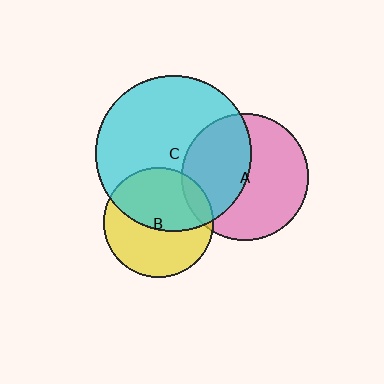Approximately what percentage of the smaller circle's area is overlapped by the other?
Approximately 10%.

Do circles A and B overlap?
Yes.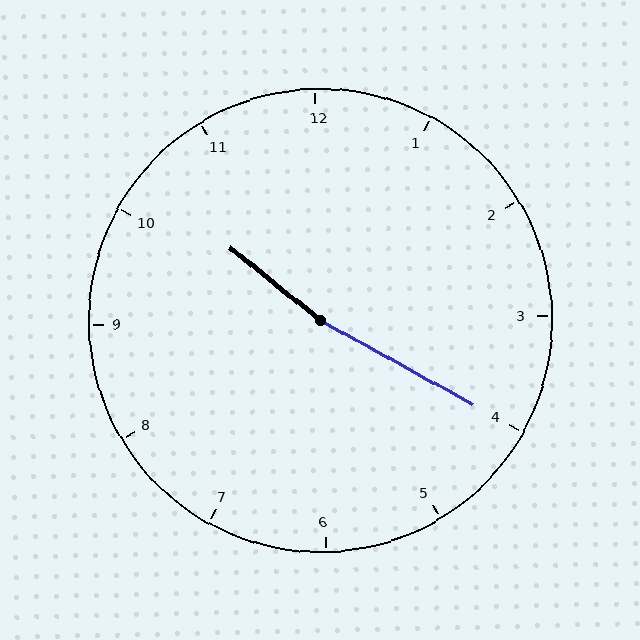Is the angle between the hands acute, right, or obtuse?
It is obtuse.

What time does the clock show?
10:20.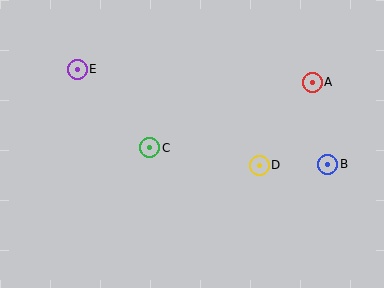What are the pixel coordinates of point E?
Point E is at (77, 69).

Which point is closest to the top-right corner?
Point A is closest to the top-right corner.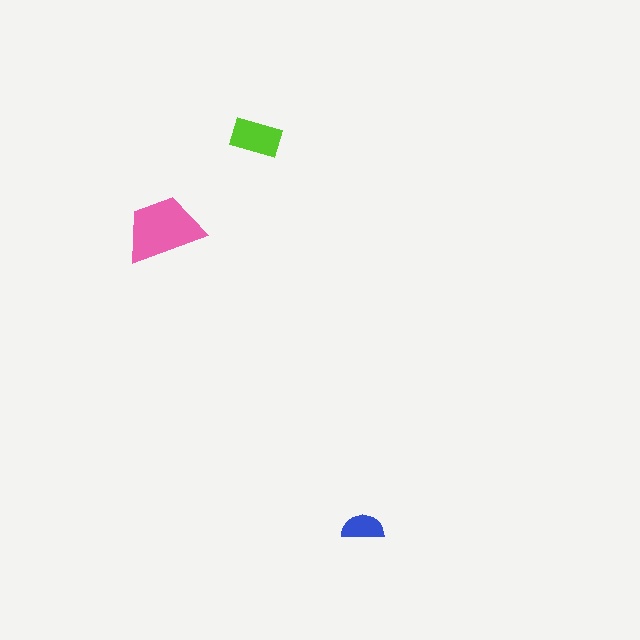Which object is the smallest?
The blue semicircle.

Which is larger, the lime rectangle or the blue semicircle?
The lime rectangle.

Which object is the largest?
The pink trapezoid.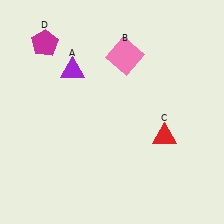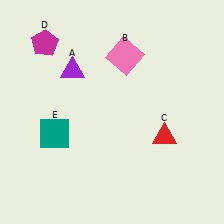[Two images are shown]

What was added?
A teal square (E) was added in Image 2.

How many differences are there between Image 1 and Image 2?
There is 1 difference between the two images.